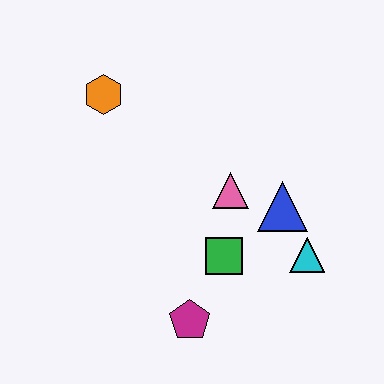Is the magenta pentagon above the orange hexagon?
No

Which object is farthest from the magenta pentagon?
The orange hexagon is farthest from the magenta pentagon.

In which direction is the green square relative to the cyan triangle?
The green square is to the left of the cyan triangle.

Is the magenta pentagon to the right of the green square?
No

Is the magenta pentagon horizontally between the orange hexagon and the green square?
Yes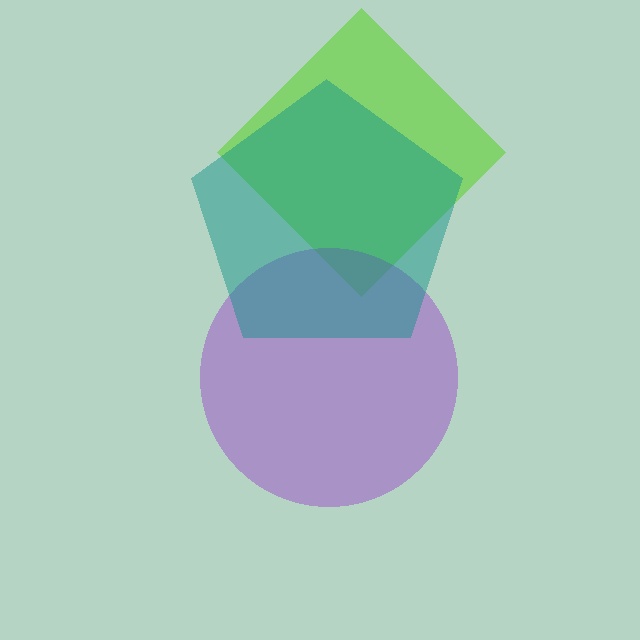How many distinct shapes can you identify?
There are 3 distinct shapes: a lime diamond, a purple circle, a teal pentagon.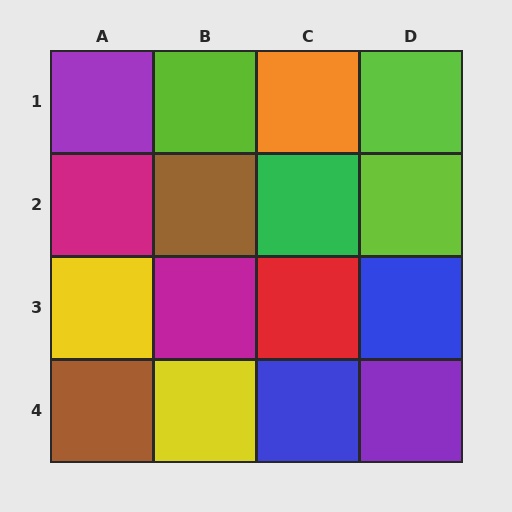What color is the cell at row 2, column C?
Green.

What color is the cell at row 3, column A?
Yellow.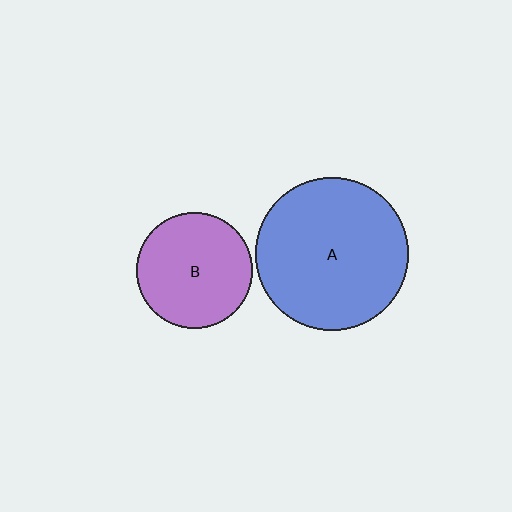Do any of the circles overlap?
No, none of the circles overlap.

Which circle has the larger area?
Circle A (blue).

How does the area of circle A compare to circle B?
Approximately 1.7 times.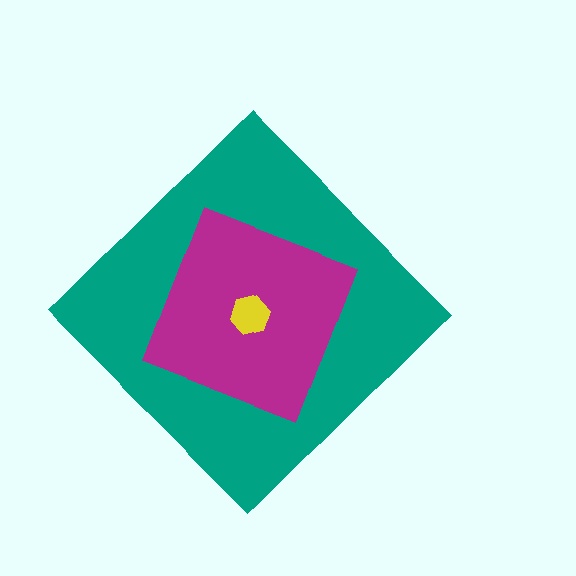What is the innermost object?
The yellow hexagon.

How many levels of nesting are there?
3.